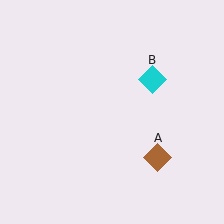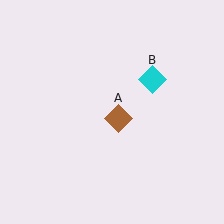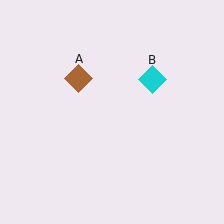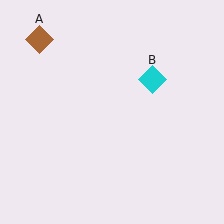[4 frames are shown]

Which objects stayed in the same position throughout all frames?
Cyan diamond (object B) remained stationary.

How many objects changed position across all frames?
1 object changed position: brown diamond (object A).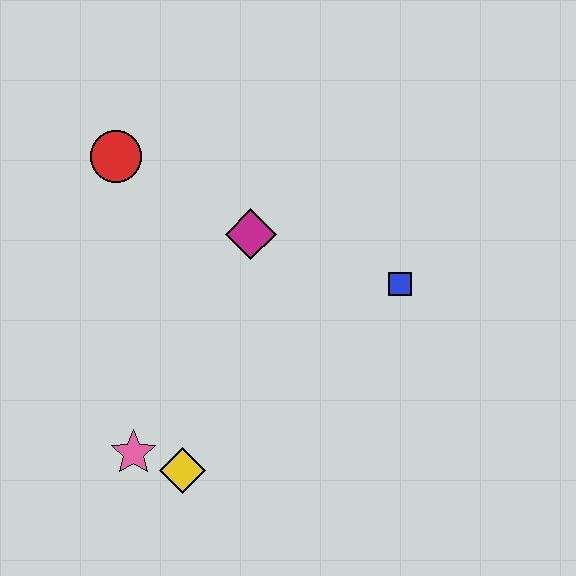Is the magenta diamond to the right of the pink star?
Yes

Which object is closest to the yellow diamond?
The pink star is closest to the yellow diamond.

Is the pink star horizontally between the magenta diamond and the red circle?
Yes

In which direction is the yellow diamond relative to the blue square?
The yellow diamond is to the left of the blue square.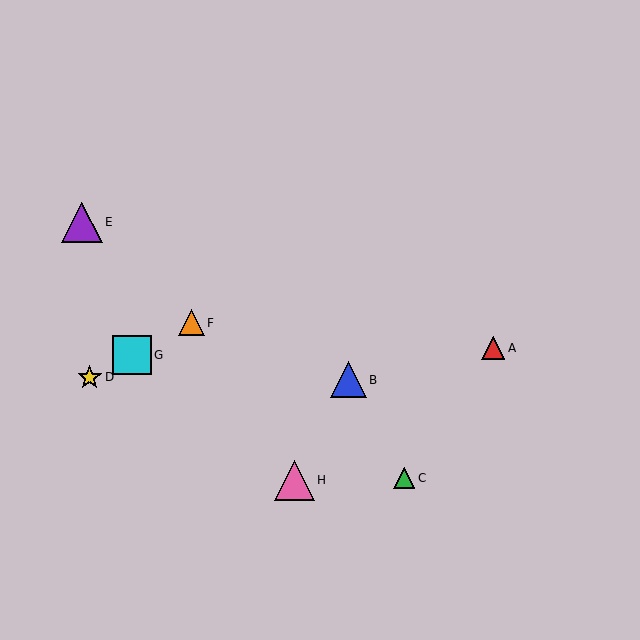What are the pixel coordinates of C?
Object C is at (404, 478).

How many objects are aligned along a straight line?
3 objects (D, F, G) are aligned along a straight line.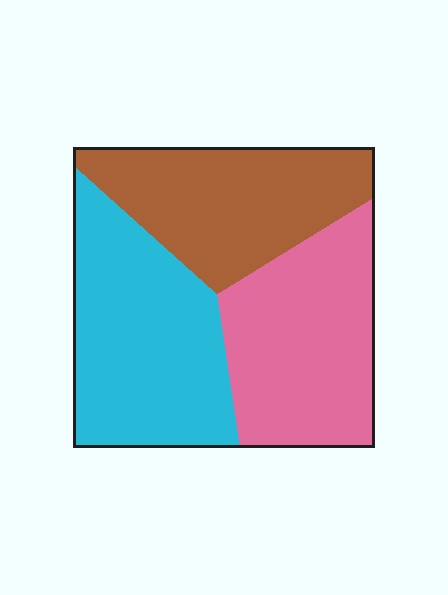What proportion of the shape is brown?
Brown covers 30% of the shape.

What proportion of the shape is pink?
Pink takes up about one third (1/3) of the shape.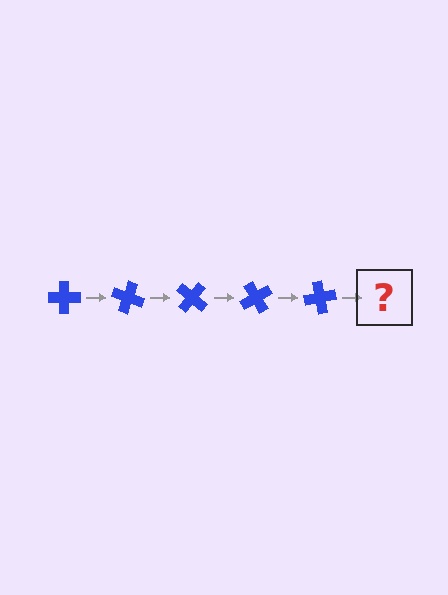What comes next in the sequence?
The next element should be a blue cross rotated 100 degrees.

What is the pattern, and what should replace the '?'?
The pattern is that the cross rotates 20 degrees each step. The '?' should be a blue cross rotated 100 degrees.